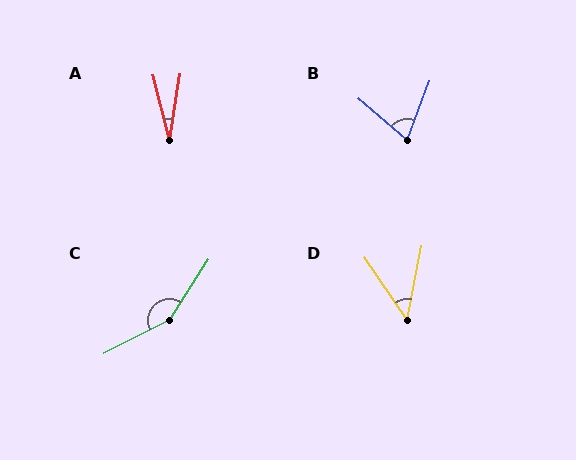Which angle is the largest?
C, at approximately 149 degrees.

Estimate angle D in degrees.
Approximately 45 degrees.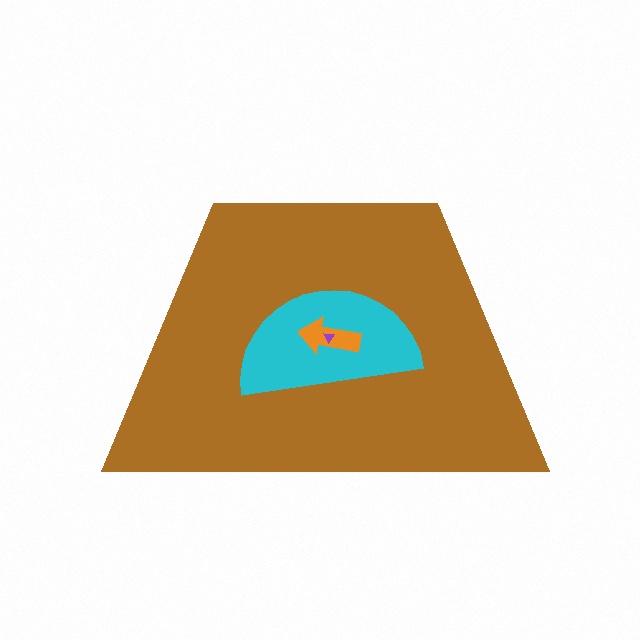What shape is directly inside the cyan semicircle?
The orange arrow.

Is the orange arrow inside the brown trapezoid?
Yes.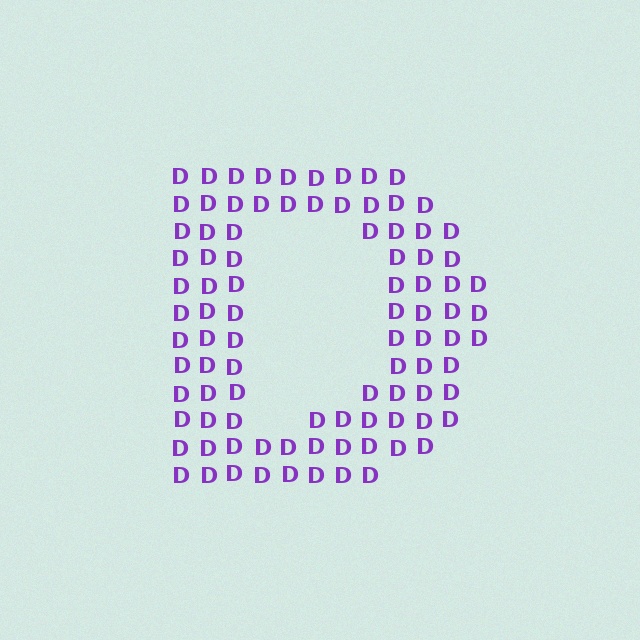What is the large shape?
The large shape is the letter D.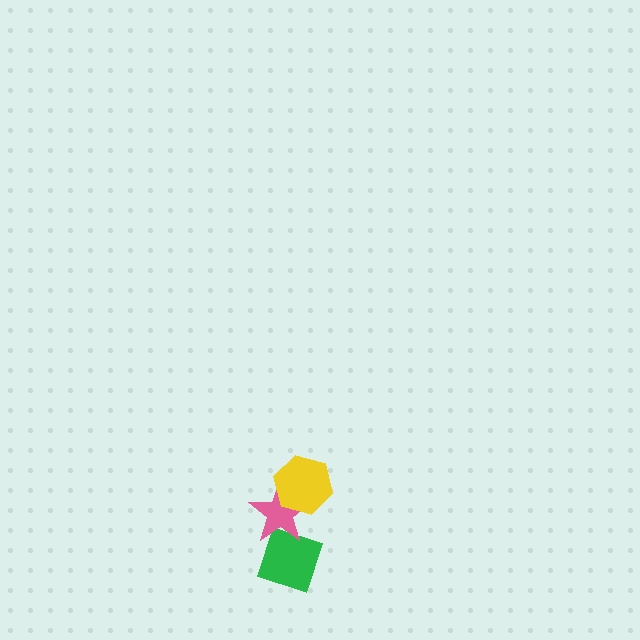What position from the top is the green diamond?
The green diamond is 3rd from the top.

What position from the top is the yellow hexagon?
The yellow hexagon is 1st from the top.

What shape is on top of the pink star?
The yellow hexagon is on top of the pink star.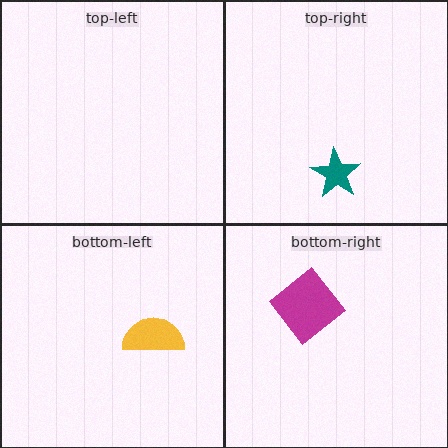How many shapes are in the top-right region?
1.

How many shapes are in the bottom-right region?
1.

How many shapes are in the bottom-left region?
1.